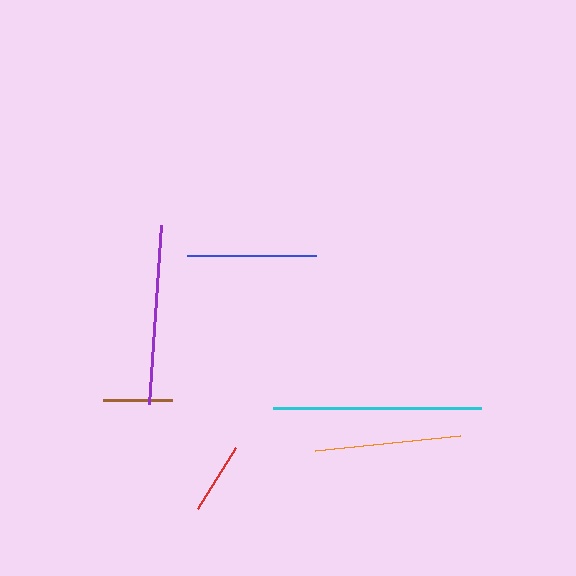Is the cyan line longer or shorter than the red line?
The cyan line is longer than the red line.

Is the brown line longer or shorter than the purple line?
The purple line is longer than the brown line.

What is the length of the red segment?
The red segment is approximately 72 pixels long.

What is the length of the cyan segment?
The cyan segment is approximately 207 pixels long.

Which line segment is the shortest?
The brown line is the shortest at approximately 68 pixels.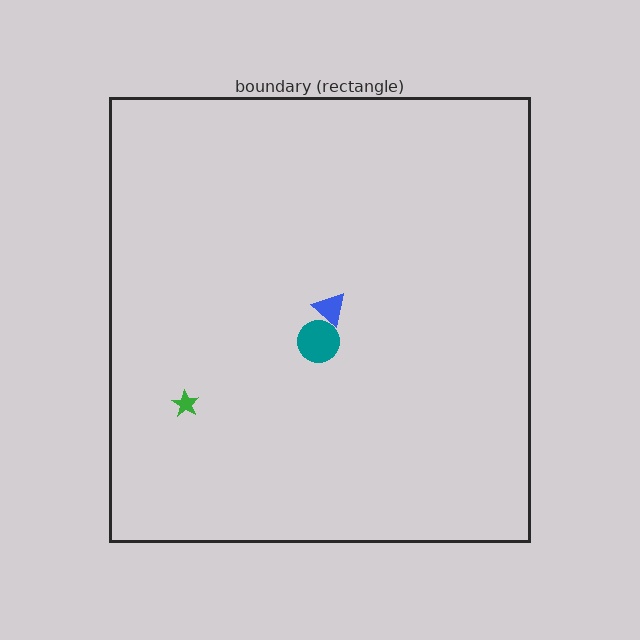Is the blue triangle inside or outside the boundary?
Inside.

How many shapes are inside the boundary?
3 inside, 0 outside.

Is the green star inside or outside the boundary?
Inside.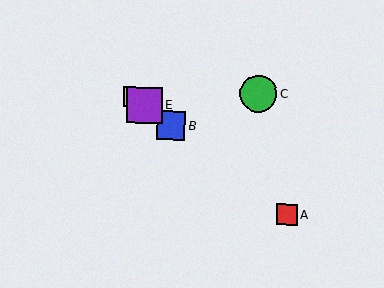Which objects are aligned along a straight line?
Objects A, B, D, E are aligned along a straight line.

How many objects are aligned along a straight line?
4 objects (A, B, D, E) are aligned along a straight line.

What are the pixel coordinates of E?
Object E is at (145, 105).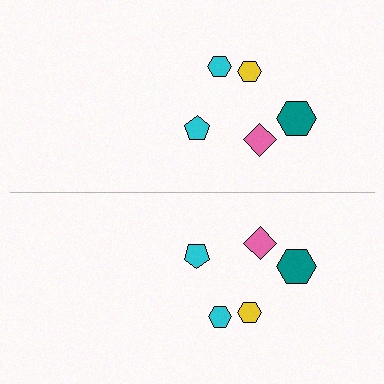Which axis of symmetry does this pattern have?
The pattern has a horizontal axis of symmetry running through the center of the image.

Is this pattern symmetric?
Yes, this pattern has bilateral (reflection) symmetry.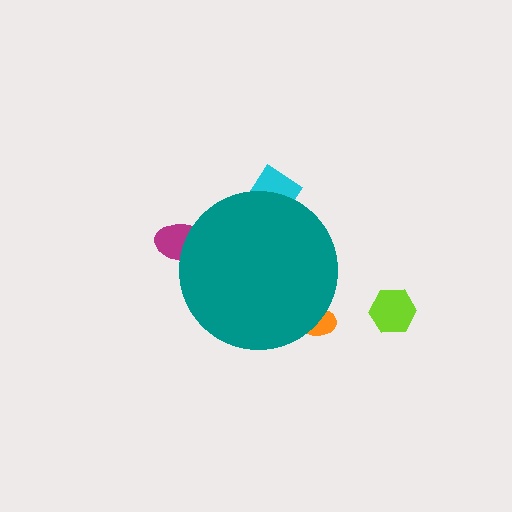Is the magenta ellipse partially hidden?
Yes, the magenta ellipse is partially hidden behind the teal circle.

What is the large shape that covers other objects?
A teal circle.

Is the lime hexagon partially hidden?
No, the lime hexagon is fully visible.